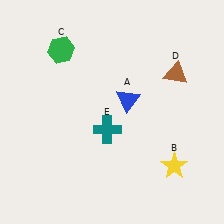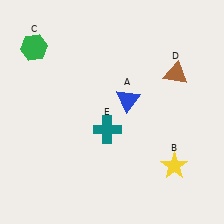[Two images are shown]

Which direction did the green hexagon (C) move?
The green hexagon (C) moved left.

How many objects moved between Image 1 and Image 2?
1 object moved between the two images.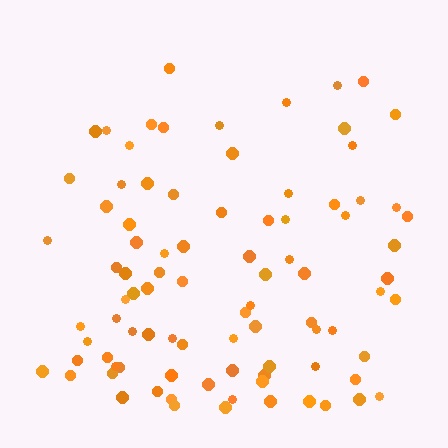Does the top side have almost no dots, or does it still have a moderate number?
Still a moderate number, just noticeably fewer than the bottom.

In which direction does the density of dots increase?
From top to bottom, with the bottom side densest.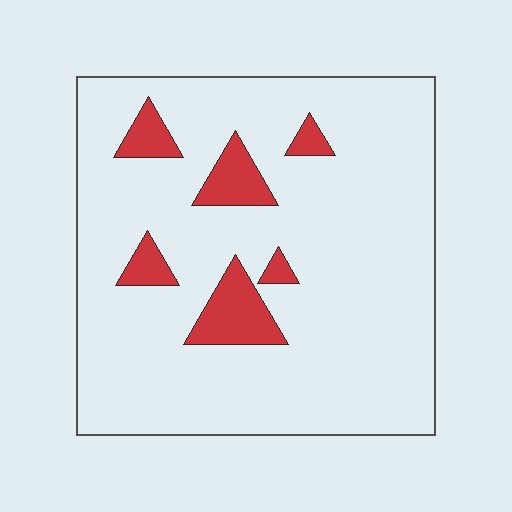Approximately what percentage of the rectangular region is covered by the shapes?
Approximately 10%.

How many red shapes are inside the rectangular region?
6.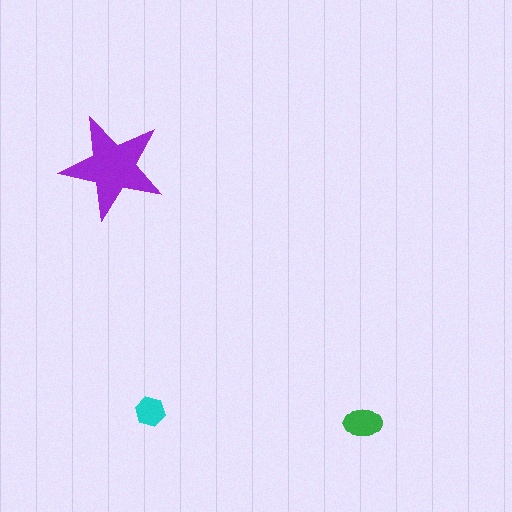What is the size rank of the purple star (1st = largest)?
1st.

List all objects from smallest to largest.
The cyan hexagon, the green ellipse, the purple star.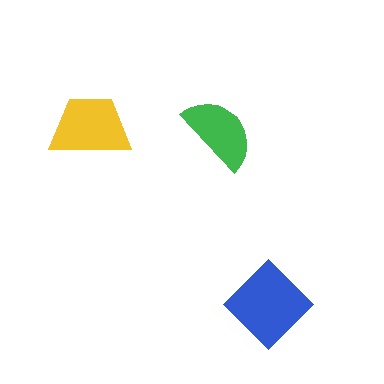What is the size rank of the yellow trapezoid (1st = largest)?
2nd.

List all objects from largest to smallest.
The blue diamond, the yellow trapezoid, the green semicircle.